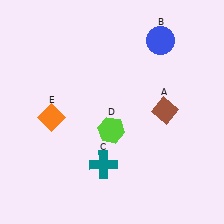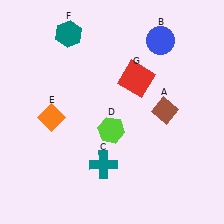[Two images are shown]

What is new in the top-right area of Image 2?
A red square (G) was added in the top-right area of Image 2.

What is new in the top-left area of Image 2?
A teal hexagon (F) was added in the top-left area of Image 2.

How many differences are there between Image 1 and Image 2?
There are 2 differences between the two images.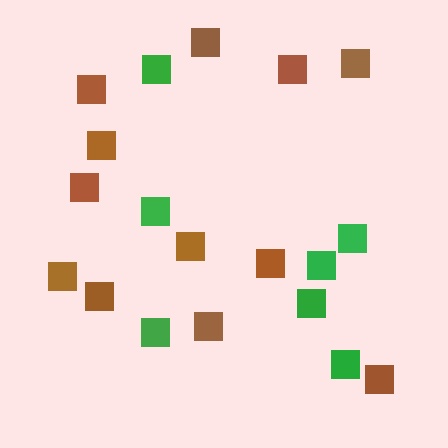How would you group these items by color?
There are 2 groups: one group of brown squares (12) and one group of green squares (7).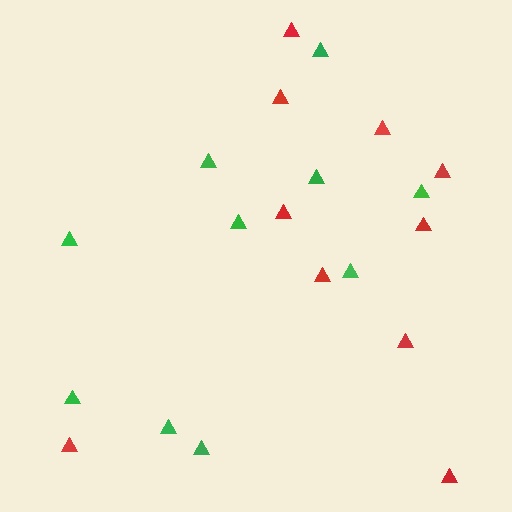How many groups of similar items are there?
There are 2 groups: one group of green triangles (10) and one group of red triangles (10).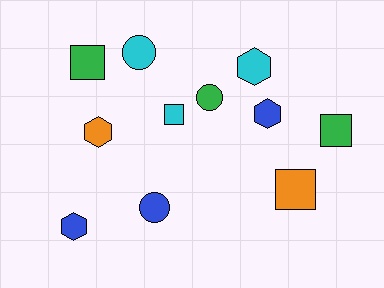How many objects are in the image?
There are 11 objects.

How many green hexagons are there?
There are no green hexagons.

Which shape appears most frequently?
Square, with 4 objects.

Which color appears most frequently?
Green, with 3 objects.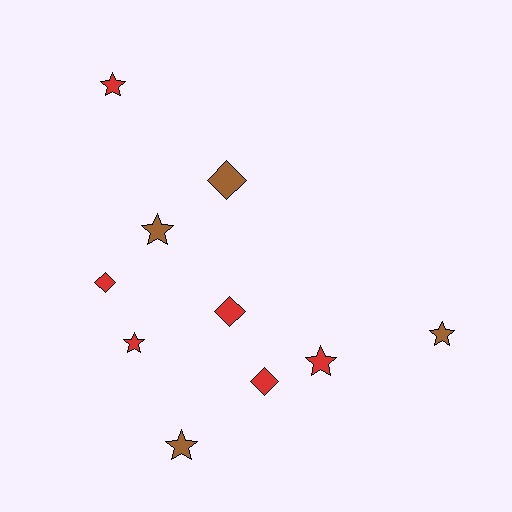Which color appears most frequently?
Red, with 6 objects.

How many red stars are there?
There are 3 red stars.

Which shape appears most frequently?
Star, with 6 objects.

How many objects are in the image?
There are 10 objects.